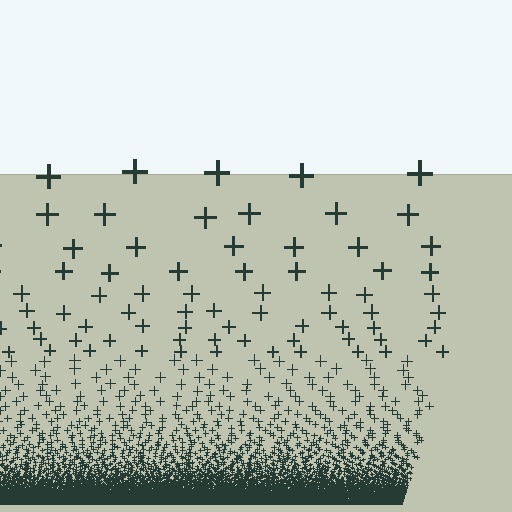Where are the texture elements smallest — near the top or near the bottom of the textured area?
Near the bottom.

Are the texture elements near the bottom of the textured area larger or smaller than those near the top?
Smaller. The gradient is inverted — elements near the bottom are smaller and denser.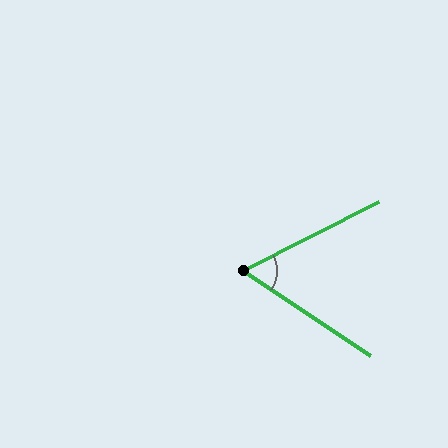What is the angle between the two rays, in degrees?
Approximately 61 degrees.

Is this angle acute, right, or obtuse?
It is acute.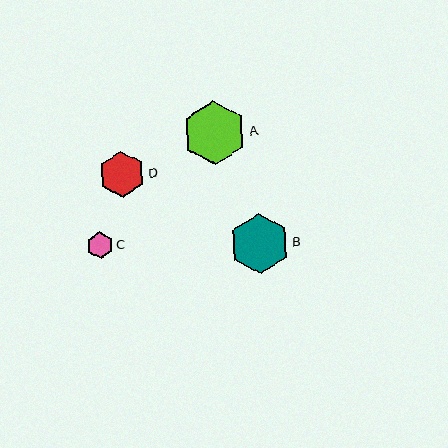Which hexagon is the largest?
Hexagon A is the largest with a size of approximately 64 pixels.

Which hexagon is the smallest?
Hexagon C is the smallest with a size of approximately 27 pixels.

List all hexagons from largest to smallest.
From largest to smallest: A, B, D, C.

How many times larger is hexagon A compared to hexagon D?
Hexagon A is approximately 1.4 times the size of hexagon D.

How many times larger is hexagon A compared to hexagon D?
Hexagon A is approximately 1.4 times the size of hexagon D.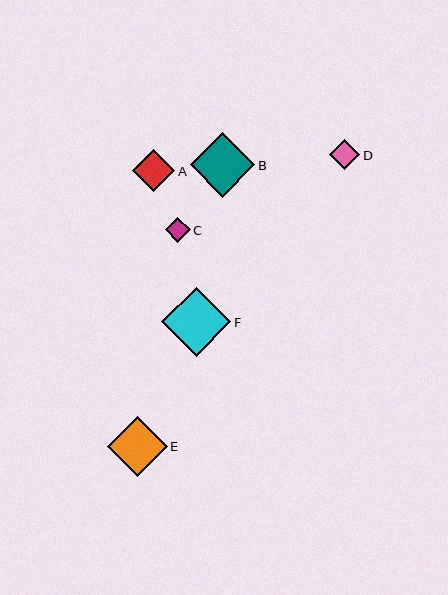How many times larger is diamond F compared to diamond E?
Diamond F is approximately 1.2 times the size of diamond E.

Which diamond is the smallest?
Diamond C is the smallest with a size of approximately 25 pixels.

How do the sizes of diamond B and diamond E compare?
Diamond B and diamond E are approximately the same size.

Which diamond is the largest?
Diamond F is the largest with a size of approximately 69 pixels.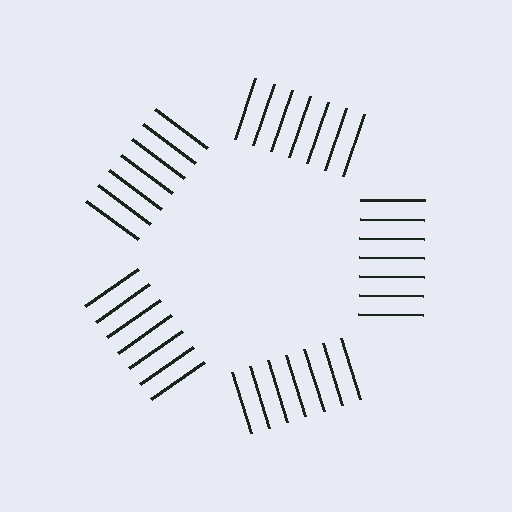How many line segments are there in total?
35 — 7 along each of the 5 edges.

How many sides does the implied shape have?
5 sides — the line-ends trace a pentagon.